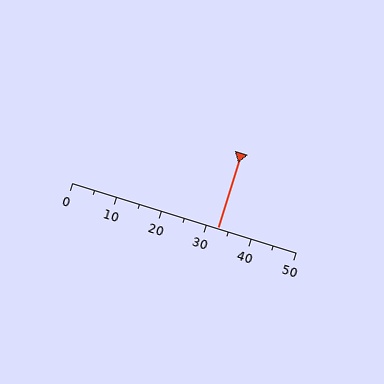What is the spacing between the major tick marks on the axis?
The major ticks are spaced 10 apart.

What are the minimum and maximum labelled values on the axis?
The axis runs from 0 to 50.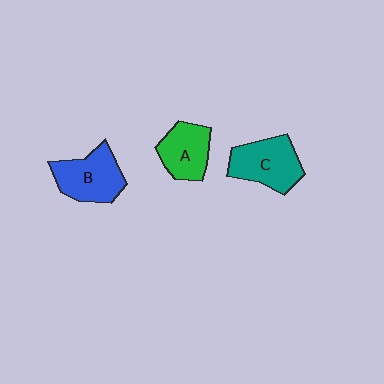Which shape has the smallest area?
Shape A (green).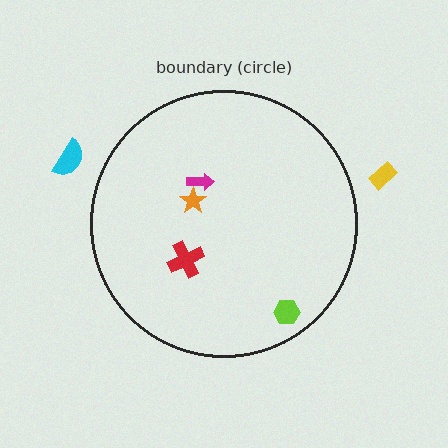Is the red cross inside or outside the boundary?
Inside.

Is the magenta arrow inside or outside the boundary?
Inside.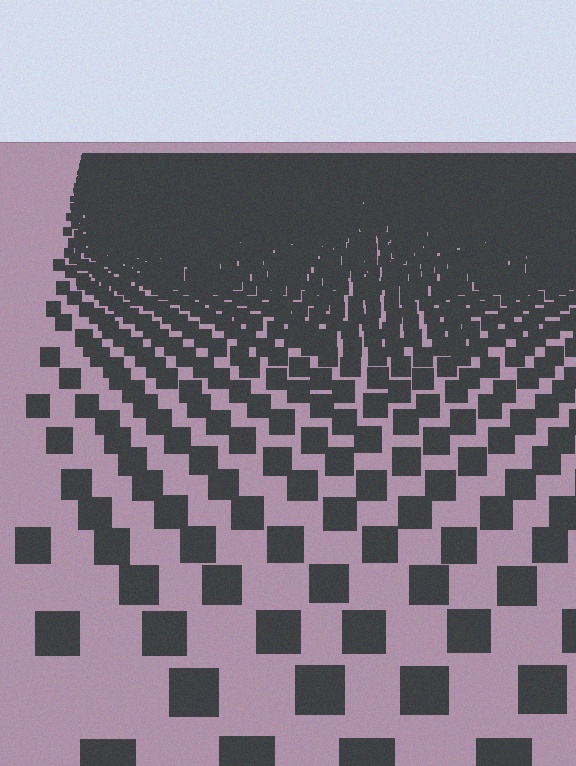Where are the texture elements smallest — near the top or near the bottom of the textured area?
Near the top.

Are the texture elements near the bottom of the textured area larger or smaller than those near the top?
Larger. Near the bottom, elements are closer to the viewer and appear at a bigger on-screen size.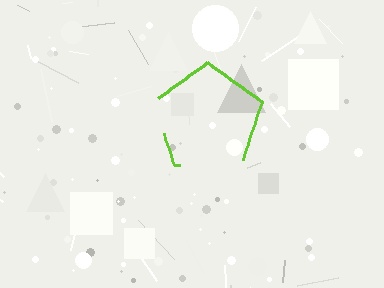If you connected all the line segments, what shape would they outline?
They would outline a pentagon.